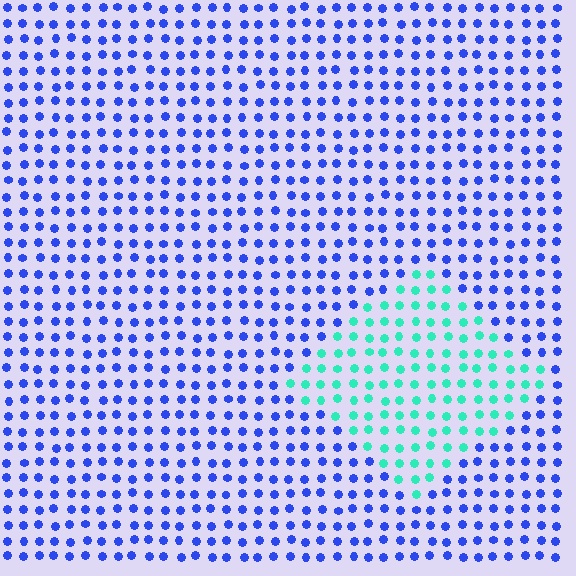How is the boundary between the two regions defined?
The boundary is defined purely by a slight shift in hue (about 68 degrees). Spacing, size, and orientation are identical on both sides.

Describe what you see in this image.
The image is filled with small blue elements in a uniform arrangement. A diamond-shaped region is visible where the elements are tinted to a slightly different hue, forming a subtle color boundary.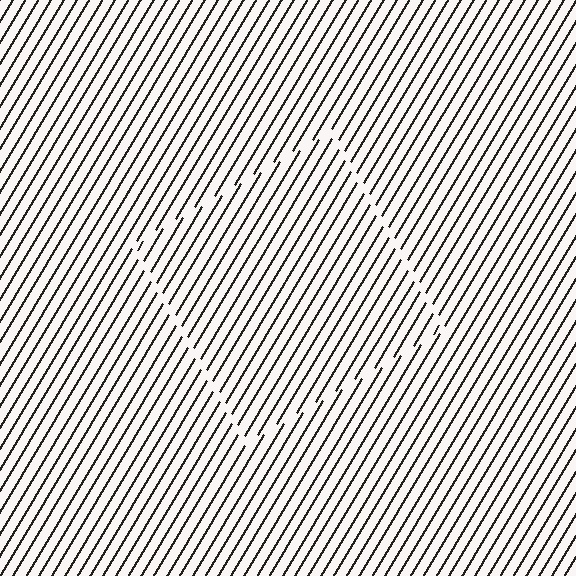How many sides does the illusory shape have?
4 sides — the line-ends trace a square.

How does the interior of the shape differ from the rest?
The interior of the shape contains the same grating, shifted by half a period — the contour is defined by the phase discontinuity where line-ends from the inner and outer gratings abut.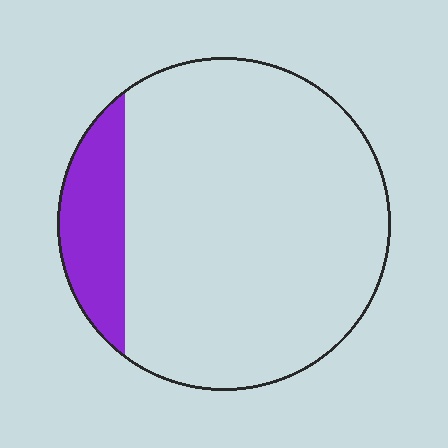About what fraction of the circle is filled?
About one eighth (1/8).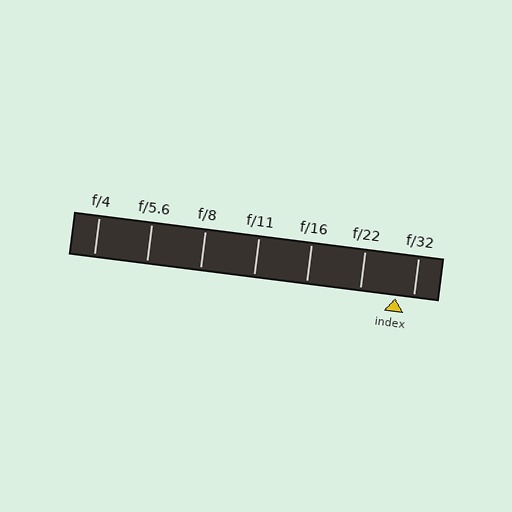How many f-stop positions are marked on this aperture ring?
There are 7 f-stop positions marked.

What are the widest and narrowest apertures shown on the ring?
The widest aperture shown is f/4 and the narrowest is f/32.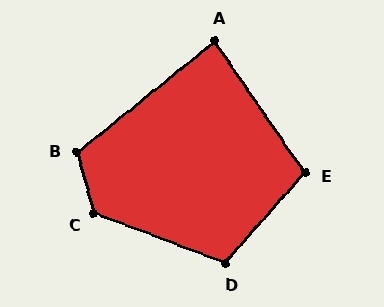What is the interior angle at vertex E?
Approximately 104 degrees (obtuse).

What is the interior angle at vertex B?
Approximately 114 degrees (obtuse).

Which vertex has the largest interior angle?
C, at approximately 126 degrees.